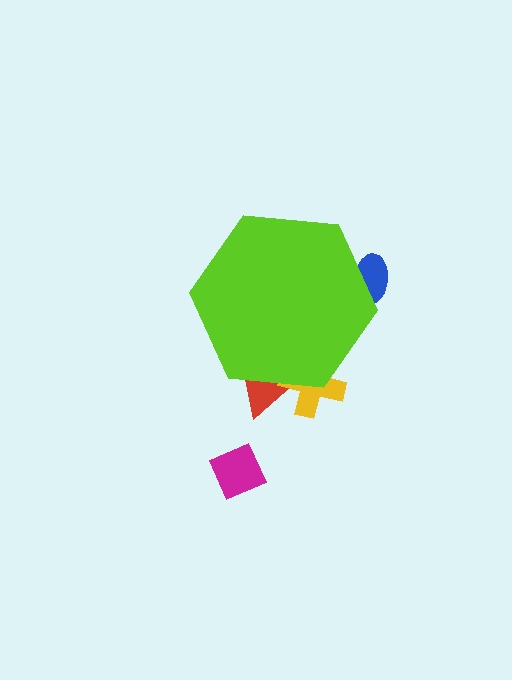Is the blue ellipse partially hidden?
Yes, the blue ellipse is partially hidden behind the lime hexagon.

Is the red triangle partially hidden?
Yes, the red triangle is partially hidden behind the lime hexagon.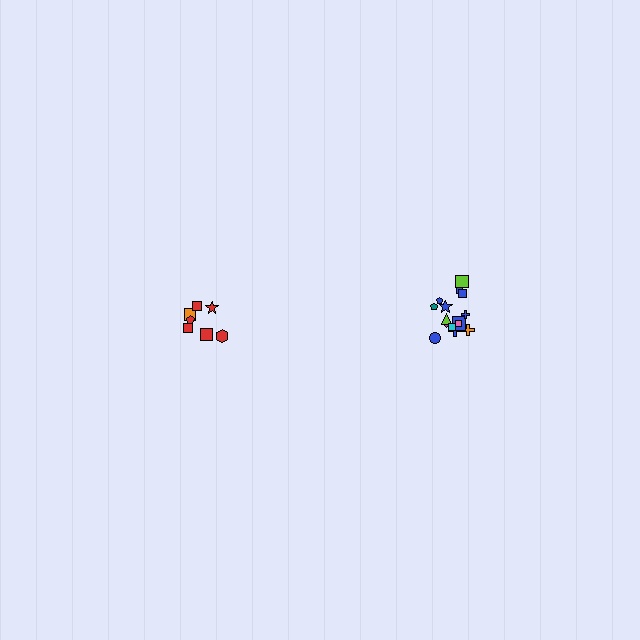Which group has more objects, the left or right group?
The right group.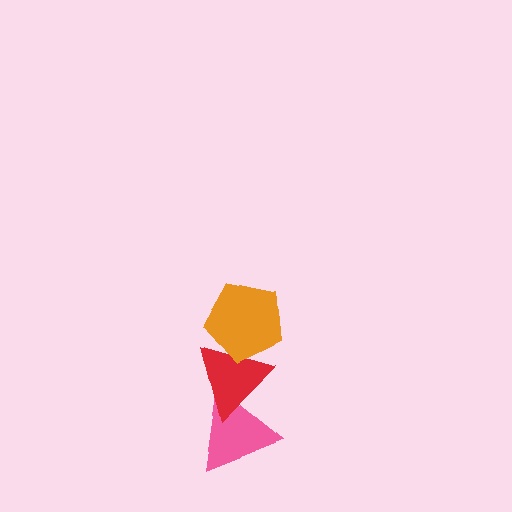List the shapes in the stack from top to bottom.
From top to bottom: the orange pentagon, the red triangle, the pink triangle.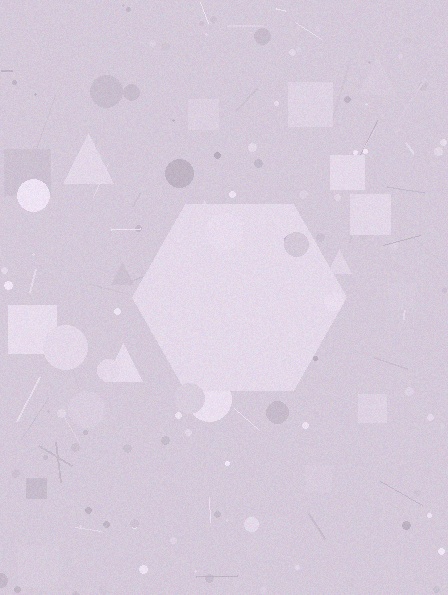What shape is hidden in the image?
A hexagon is hidden in the image.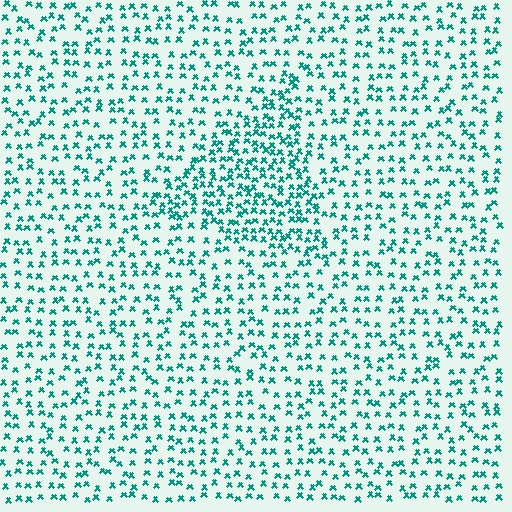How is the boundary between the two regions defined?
The boundary is defined by a change in element density (approximately 1.8x ratio). All elements are the same color, size, and shape.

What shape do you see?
I see a triangle.